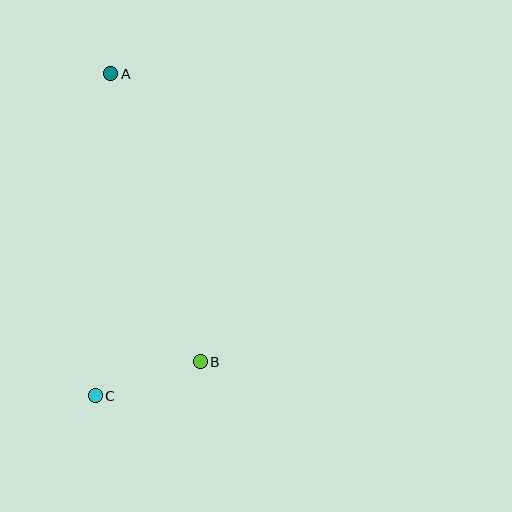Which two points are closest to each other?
Points B and C are closest to each other.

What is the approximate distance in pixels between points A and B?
The distance between A and B is approximately 302 pixels.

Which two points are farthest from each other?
Points A and C are farthest from each other.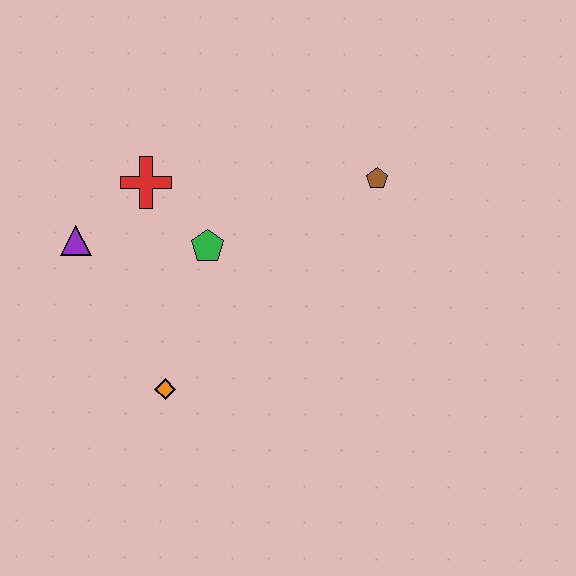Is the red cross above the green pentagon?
Yes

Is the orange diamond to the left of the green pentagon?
Yes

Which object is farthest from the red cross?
The brown pentagon is farthest from the red cross.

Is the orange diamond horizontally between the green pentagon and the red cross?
Yes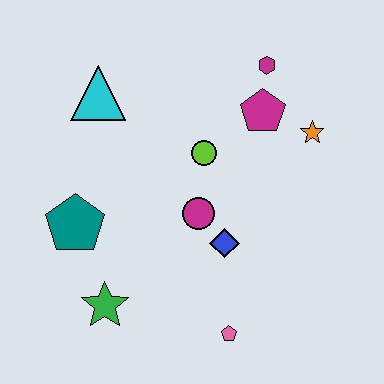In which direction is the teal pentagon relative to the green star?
The teal pentagon is above the green star.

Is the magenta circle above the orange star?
No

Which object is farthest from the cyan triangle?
The pink pentagon is farthest from the cyan triangle.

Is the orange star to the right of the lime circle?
Yes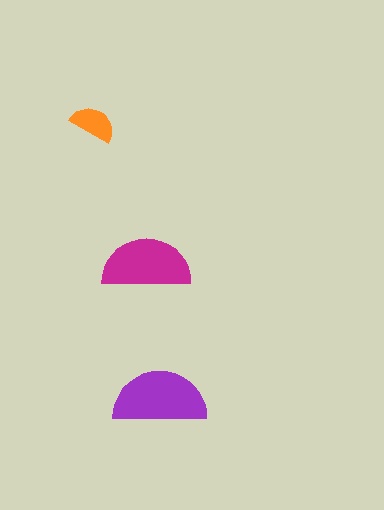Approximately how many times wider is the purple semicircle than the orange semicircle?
About 2 times wider.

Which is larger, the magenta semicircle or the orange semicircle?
The magenta one.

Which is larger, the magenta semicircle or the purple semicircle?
The purple one.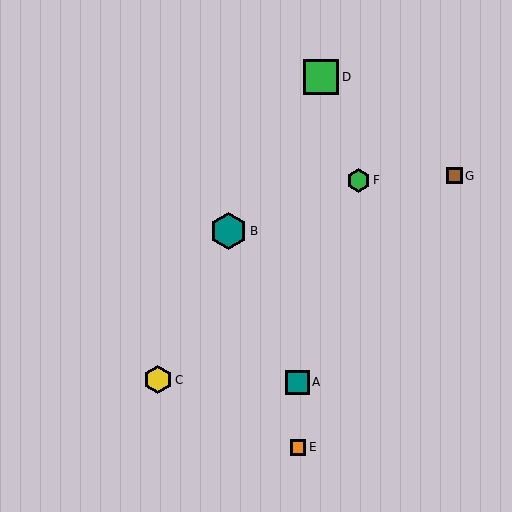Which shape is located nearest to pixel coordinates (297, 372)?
The teal square (labeled A) at (298, 382) is nearest to that location.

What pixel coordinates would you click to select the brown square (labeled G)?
Click at (454, 176) to select the brown square G.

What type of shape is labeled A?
Shape A is a teal square.